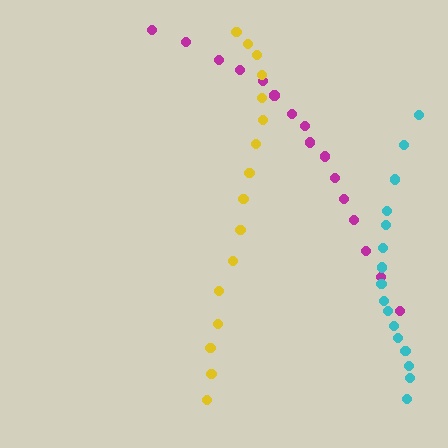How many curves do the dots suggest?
There are 3 distinct paths.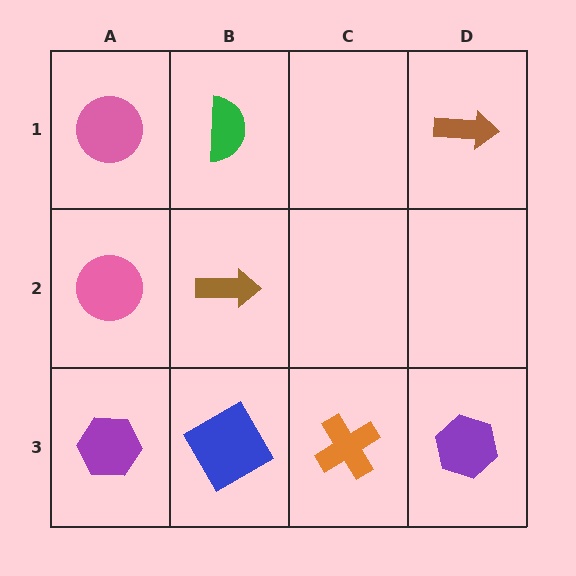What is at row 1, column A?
A pink circle.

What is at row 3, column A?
A purple hexagon.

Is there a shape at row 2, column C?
No, that cell is empty.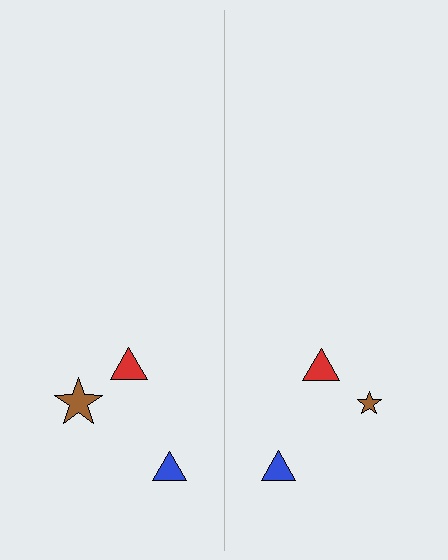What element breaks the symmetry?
The brown star on the right side has a different size than its mirror counterpart.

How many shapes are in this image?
There are 6 shapes in this image.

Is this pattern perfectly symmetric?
No, the pattern is not perfectly symmetric. The brown star on the right side has a different size than its mirror counterpart.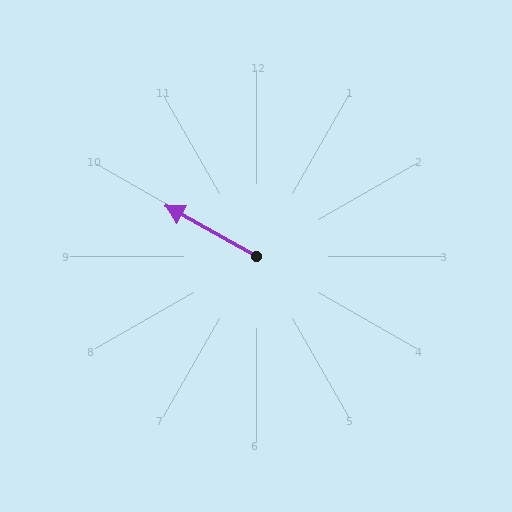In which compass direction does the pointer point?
Northwest.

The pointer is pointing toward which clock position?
Roughly 10 o'clock.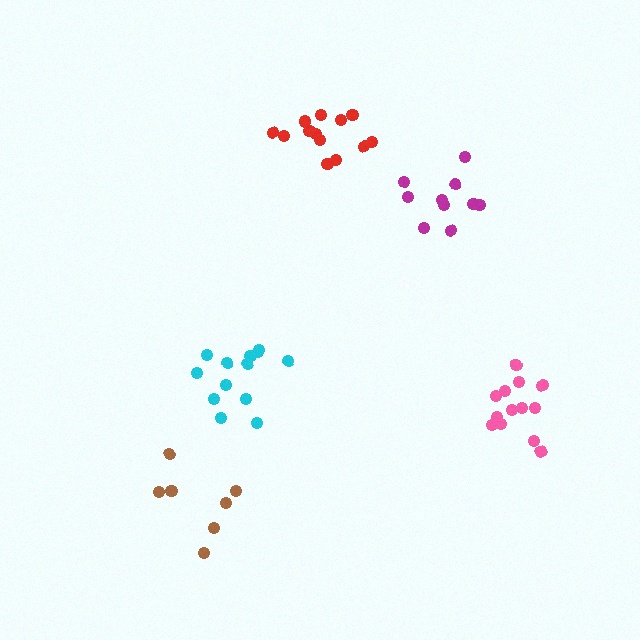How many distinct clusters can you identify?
There are 5 distinct clusters.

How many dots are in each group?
Group 1: 13 dots, Group 2: 13 dots, Group 3: 7 dots, Group 4: 10 dots, Group 5: 13 dots (56 total).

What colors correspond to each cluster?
The clusters are colored: cyan, pink, brown, magenta, red.